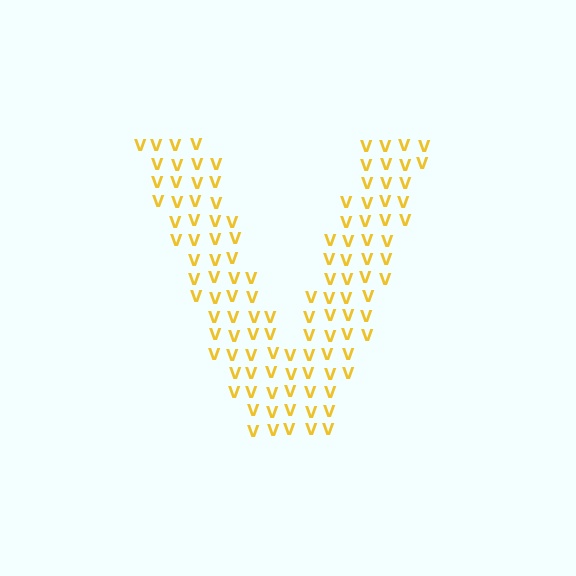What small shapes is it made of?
It is made of small letter V's.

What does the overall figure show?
The overall figure shows the letter V.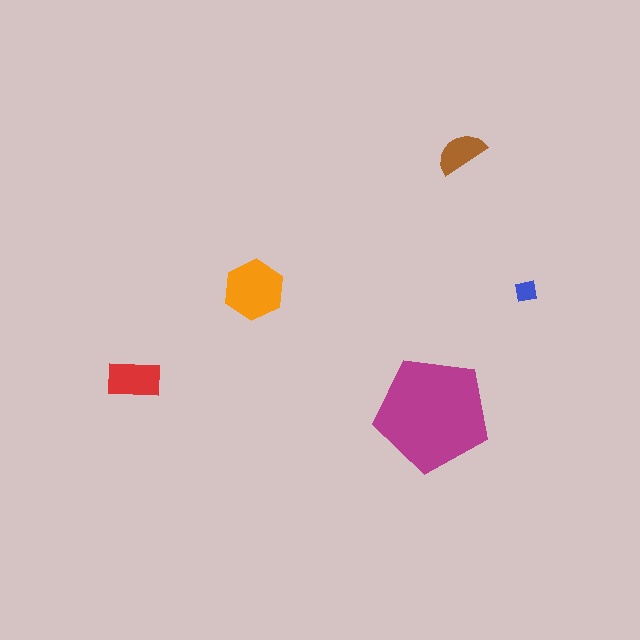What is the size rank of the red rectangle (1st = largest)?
3rd.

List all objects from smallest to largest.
The blue square, the brown semicircle, the red rectangle, the orange hexagon, the magenta pentagon.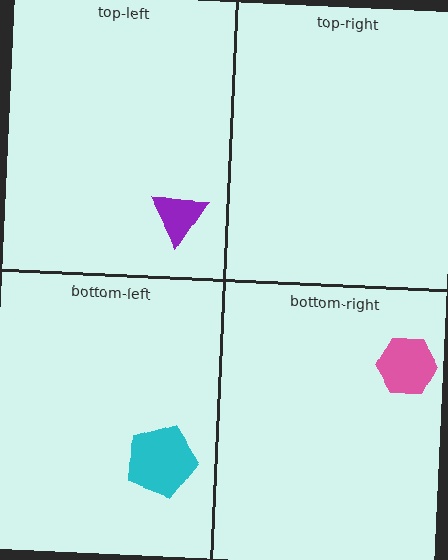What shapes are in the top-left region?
The purple triangle.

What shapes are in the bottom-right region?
The pink hexagon.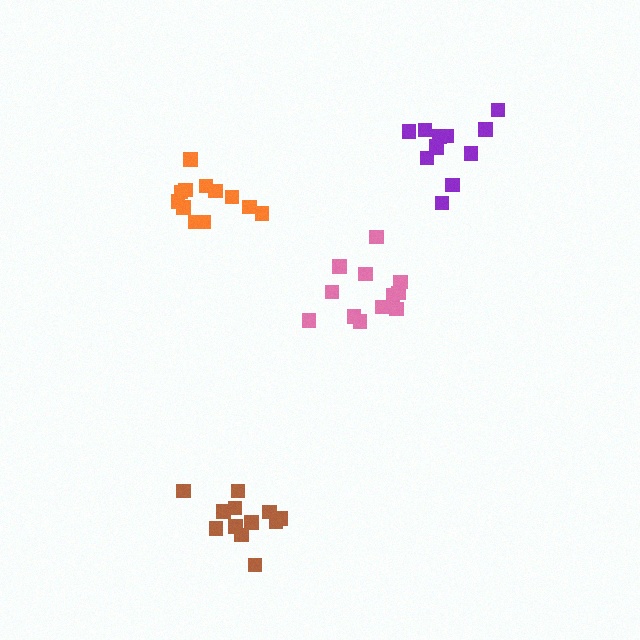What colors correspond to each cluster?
The clusters are colored: orange, purple, brown, pink.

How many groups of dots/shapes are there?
There are 4 groups.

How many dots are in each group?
Group 1: 12 dots, Group 2: 12 dots, Group 3: 12 dots, Group 4: 12 dots (48 total).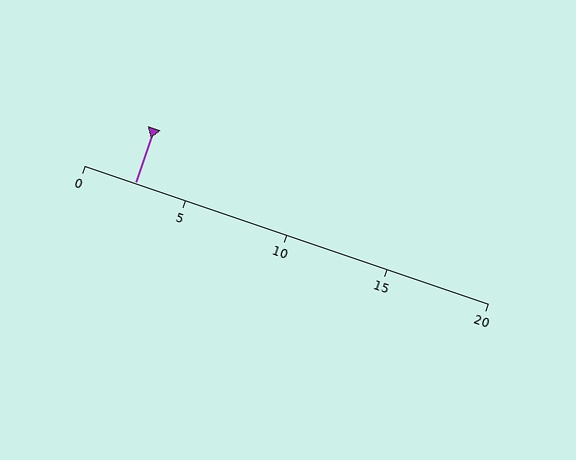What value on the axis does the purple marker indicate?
The marker indicates approximately 2.5.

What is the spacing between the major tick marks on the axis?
The major ticks are spaced 5 apart.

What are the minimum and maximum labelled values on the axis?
The axis runs from 0 to 20.